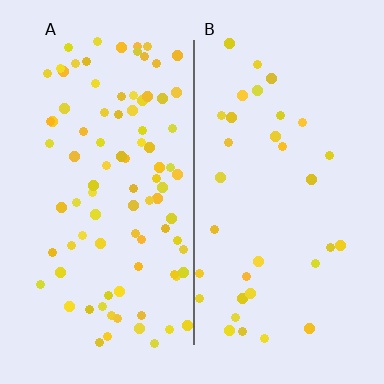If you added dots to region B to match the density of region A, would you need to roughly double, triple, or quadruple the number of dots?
Approximately triple.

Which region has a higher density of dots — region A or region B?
A (the left).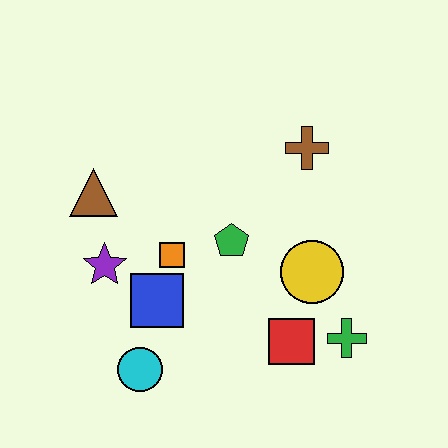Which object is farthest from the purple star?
The green cross is farthest from the purple star.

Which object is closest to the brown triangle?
The purple star is closest to the brown triangle.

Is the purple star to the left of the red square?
Yes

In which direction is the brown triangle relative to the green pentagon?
The brown triangle is to the left of the green pentagon.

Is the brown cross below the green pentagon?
No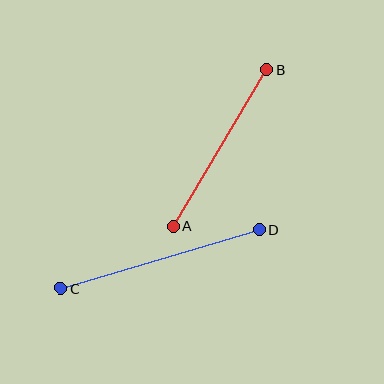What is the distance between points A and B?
The distance is approximately 183 pixels.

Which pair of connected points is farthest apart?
Points C and D are farthest apart.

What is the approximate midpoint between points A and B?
The midpoint is at approximately (220, 148) pixels.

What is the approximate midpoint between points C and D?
The midpoint is at approximately (160, 259) pixels.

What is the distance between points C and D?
The distance is approximately 207 pixels.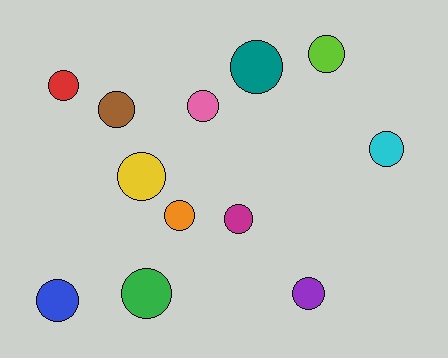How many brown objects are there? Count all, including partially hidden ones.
There is 1 brown object.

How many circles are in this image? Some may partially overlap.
There are 12 circles.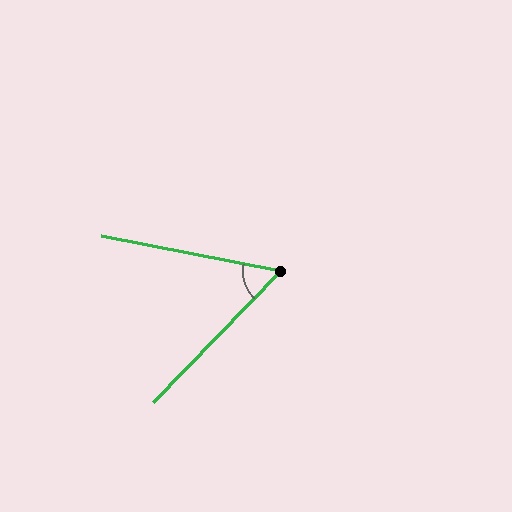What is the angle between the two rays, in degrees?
Approximately 57 degrees.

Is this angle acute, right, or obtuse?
It is acute.